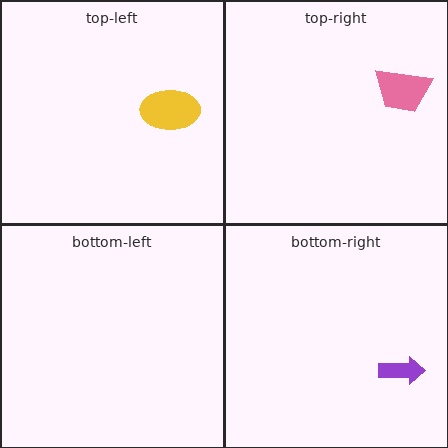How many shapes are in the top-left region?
1.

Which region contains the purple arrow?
The bottom-right region.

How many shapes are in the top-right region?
1.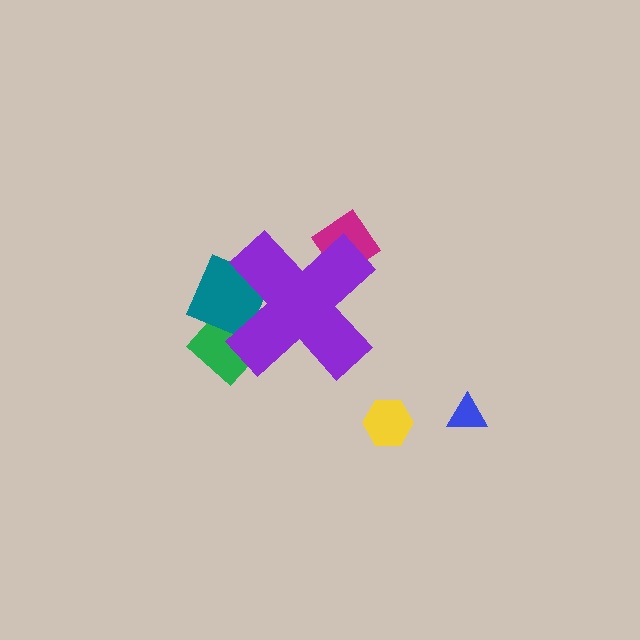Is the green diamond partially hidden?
Yes, the green diamond is partially hidden behind the purple cross.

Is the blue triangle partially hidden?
No, the blue triangle is fully visible.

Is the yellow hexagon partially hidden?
No, the yellow hexagon is fully visible.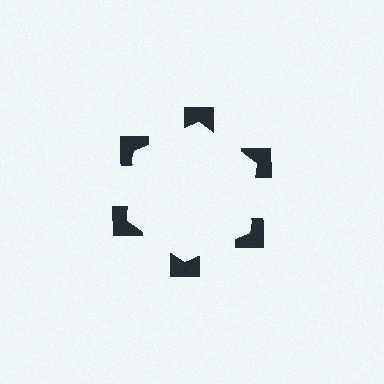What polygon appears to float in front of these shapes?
An illusory hexagon — its edges are inferred from the aligned wedge cuts in the notched squares, not physically drawn.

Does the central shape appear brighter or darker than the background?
It typically appears slightly brighter than the background, even though no actual brightness change is drawn.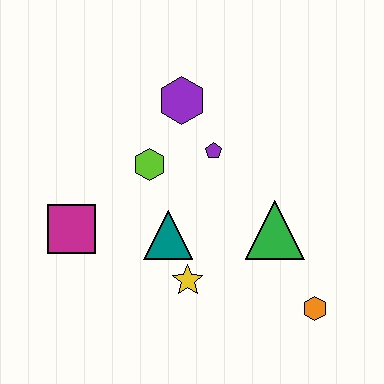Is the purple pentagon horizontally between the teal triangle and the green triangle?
Yes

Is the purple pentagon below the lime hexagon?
No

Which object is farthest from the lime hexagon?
The orange hexagon is farthest from the lime hexagon.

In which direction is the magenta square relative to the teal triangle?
The magenta square is to the left of the teal triangle.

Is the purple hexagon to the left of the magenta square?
No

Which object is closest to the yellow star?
The teal triangle is closest to the yellow star.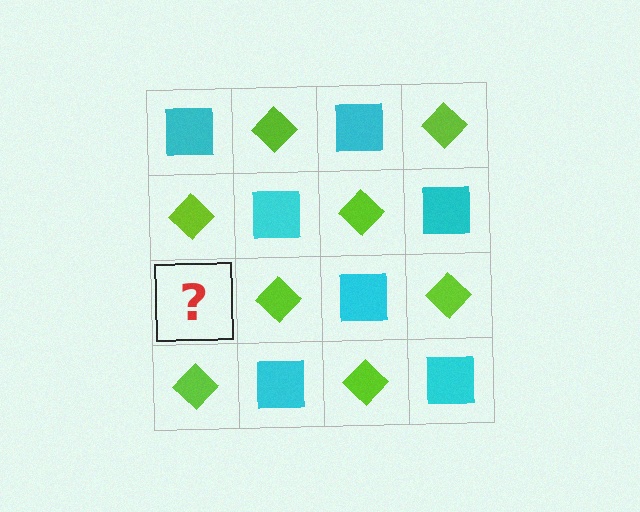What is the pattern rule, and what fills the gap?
The rule is that it alternates cyan square and lime diamond in a checkerboard pattern. The gap should be filled with a cyan square.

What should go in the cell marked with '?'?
The missing cell should contain a cyan square.